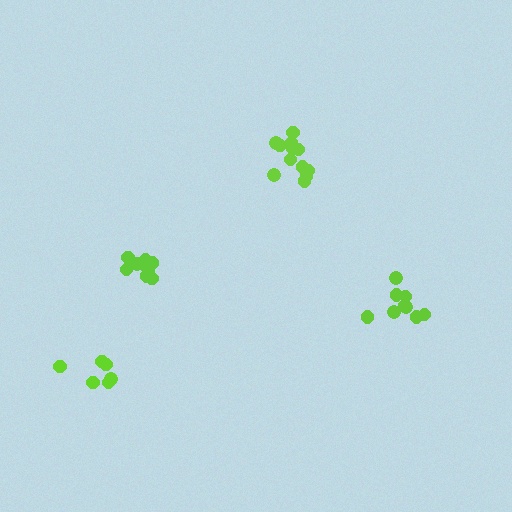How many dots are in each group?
Group 1: 9 dots, Group 2: 6 dots, Group 3: 9 dots, Group 4: 12 dots (36 total).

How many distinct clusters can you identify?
There are 4 distinct clusters.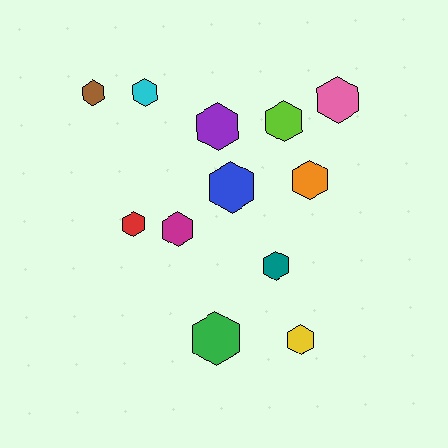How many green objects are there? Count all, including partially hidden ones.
There is 1 green object.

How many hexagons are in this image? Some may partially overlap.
There are 12 hexagons.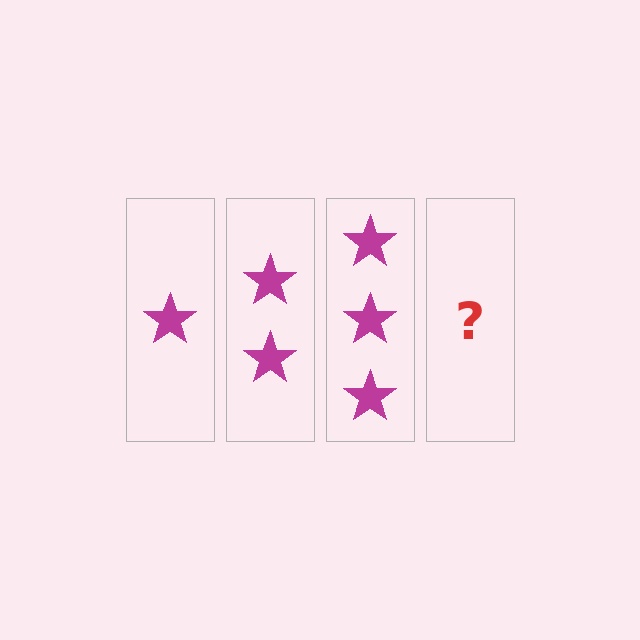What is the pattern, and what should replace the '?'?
The pattern is that each step adds one more star. The '?' should be 4 stars.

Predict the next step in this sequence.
The next step is 4 stars.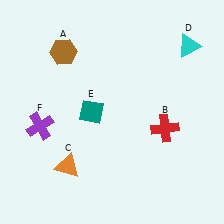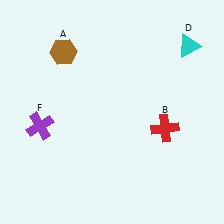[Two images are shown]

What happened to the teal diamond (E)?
The teal diamond (E) was removed in Image 2. It was in the top-left area of Image 1.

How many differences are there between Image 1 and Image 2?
There are 2 differences between the two images.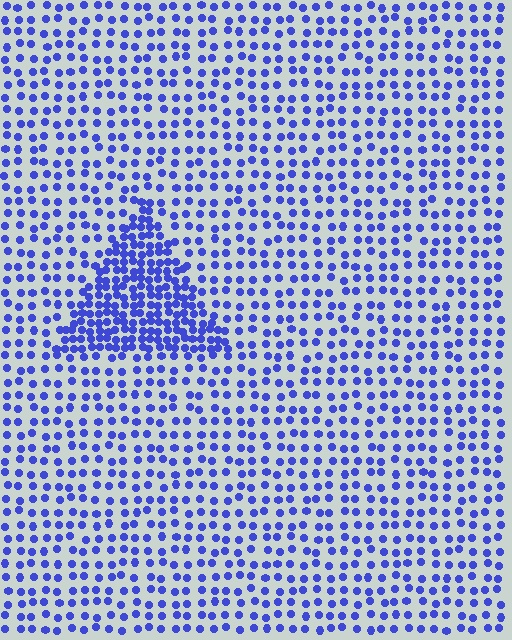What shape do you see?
I see a triangle.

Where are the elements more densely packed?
The elements are more densely packed inside the triangle boundary.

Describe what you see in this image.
The image contains small blue elements arranged at two different densities. A triangle-shaped region is visible where the elements are more densely packed than the surrounding area.